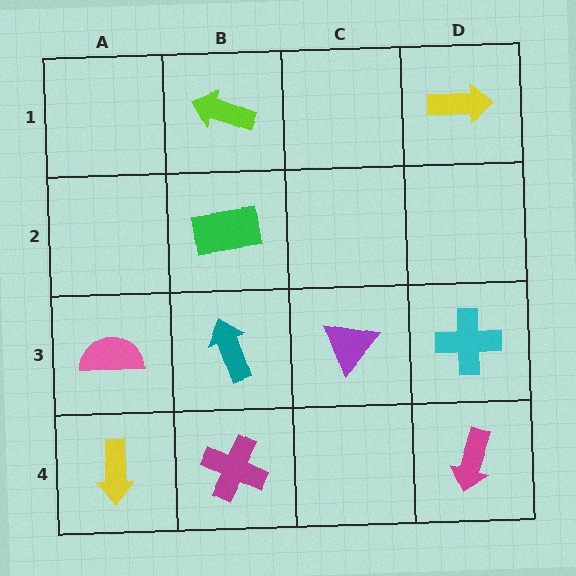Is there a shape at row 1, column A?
No, that cell is empty.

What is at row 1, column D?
A yellow arrow.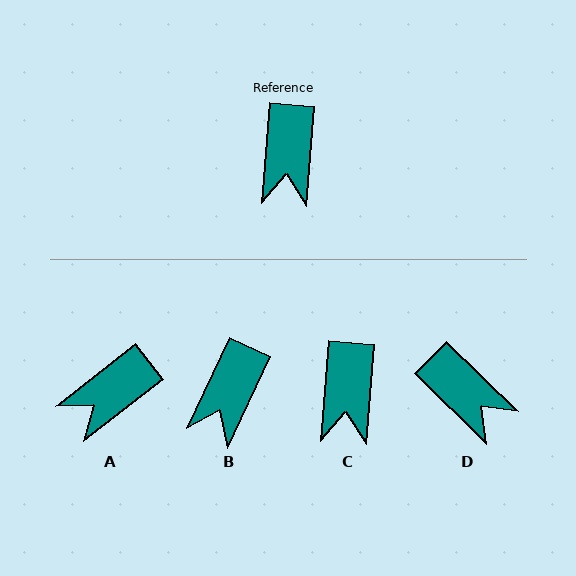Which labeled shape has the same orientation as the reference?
C.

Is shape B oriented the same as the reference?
No, it is off by about 21 degrees.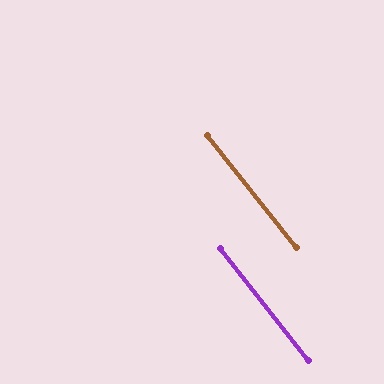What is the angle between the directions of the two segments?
Approximately 1 degree.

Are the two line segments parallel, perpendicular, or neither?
Parallel — their directions differ by only 0.6°.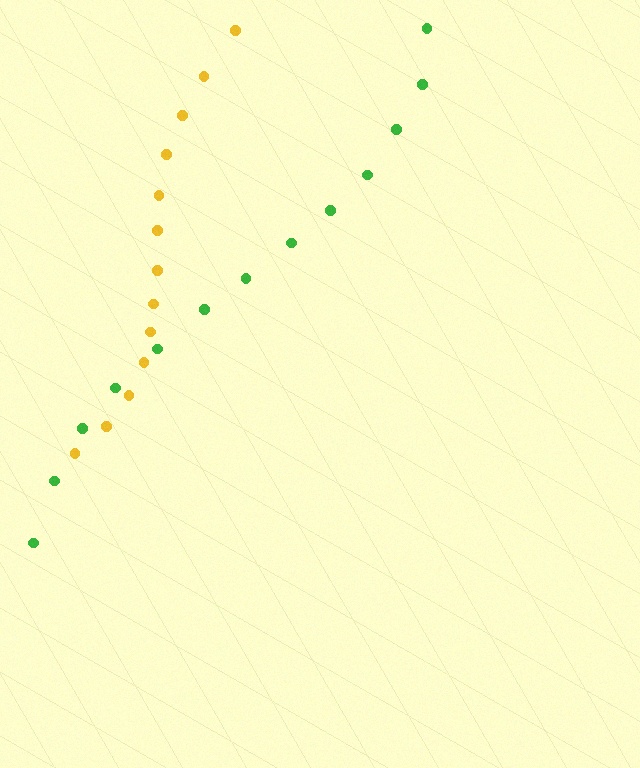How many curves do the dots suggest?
There are 2 distinct paths.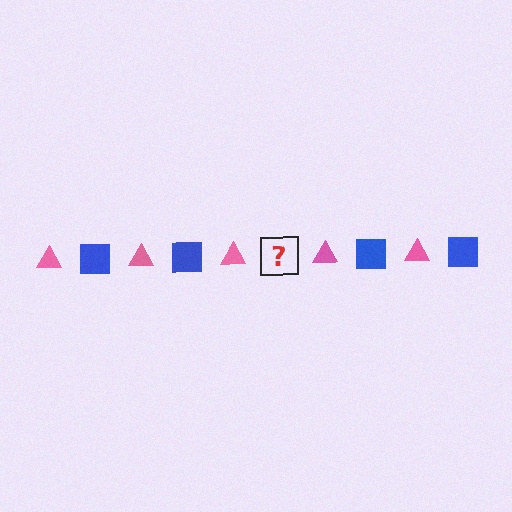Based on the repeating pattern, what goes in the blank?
The blank should be a blue square.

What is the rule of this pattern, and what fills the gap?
The rule is that the pattern alternates between pink triangle and blue square. The gap should be filled with a blue square.